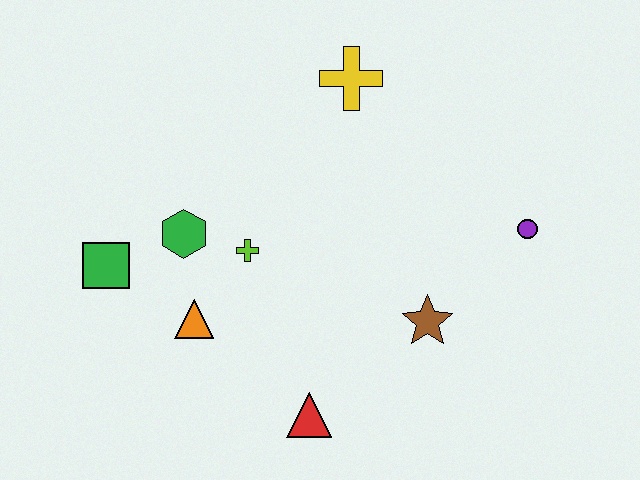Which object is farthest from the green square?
The purple circle is farthest from the green square.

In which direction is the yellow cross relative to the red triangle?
The yellow cross is above the red triangle.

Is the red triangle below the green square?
Yes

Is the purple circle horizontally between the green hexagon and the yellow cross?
No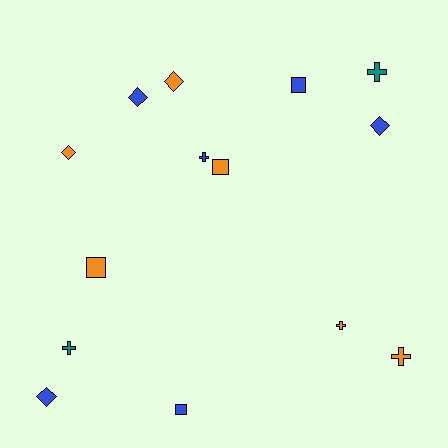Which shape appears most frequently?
Diamond, with 5 objects.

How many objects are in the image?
There are 14 objects.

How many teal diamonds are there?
There are no teal diamonds.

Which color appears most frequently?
Orange, with 6 objects.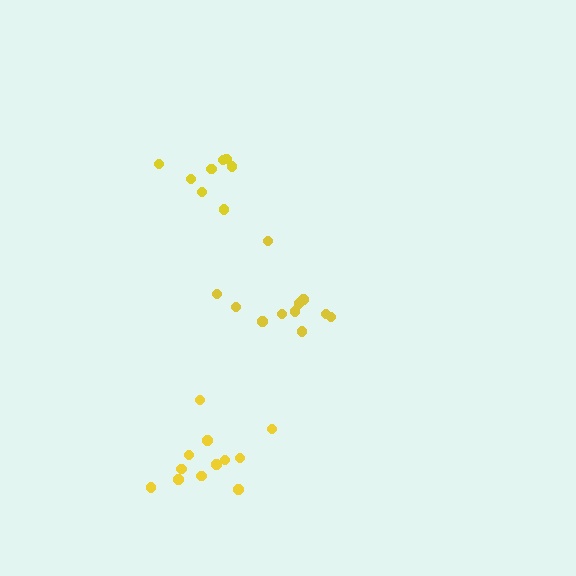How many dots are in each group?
Group 1: 8 dots, Group 2: 12 dots, Group 3: 12 dots (32 total).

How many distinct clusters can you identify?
There are 3 distinct clusters.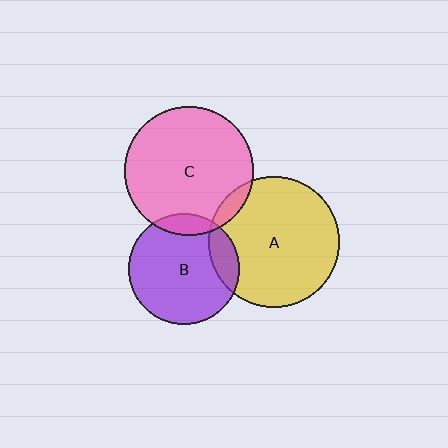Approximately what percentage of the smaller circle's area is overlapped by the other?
Approximately 5%.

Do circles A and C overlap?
Yes.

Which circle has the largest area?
Circle A (yellow).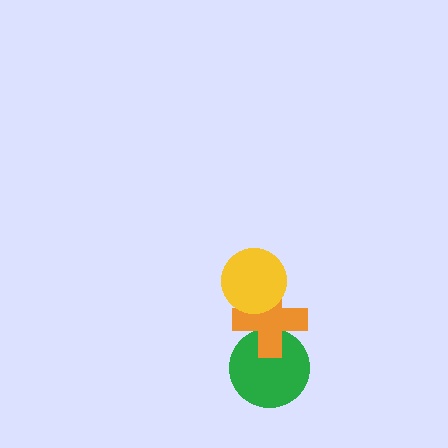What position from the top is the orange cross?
The orange cross is 2nd from the top.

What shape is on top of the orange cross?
The yellow circle is on top of the orange cross.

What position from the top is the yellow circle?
The yellow circle is 1st from the top.